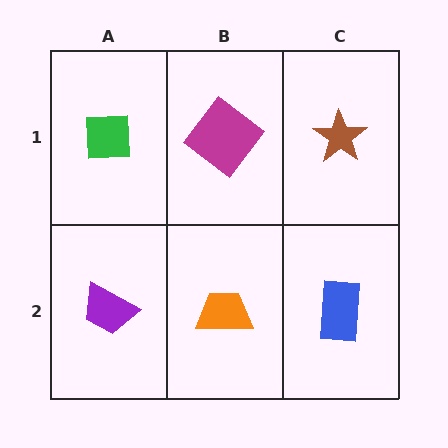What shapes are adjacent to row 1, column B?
An orange trapezoid (row 2, column B), a green square (row 1, column A), a brown star (row 1, column C).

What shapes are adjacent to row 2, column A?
A green square (row 1, column A), an orange trapezoid (row 2, column B).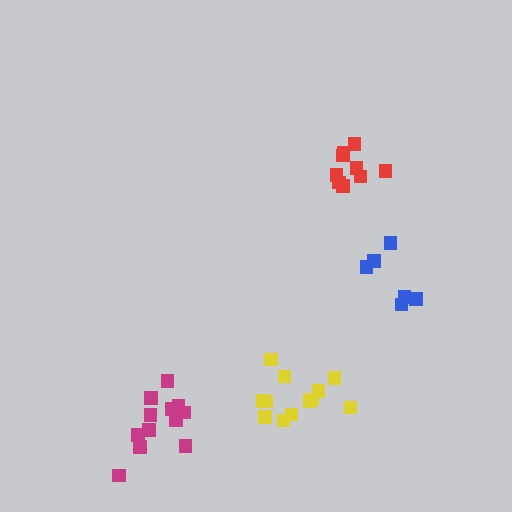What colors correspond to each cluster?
The clusters are colored: red, magenta, yellow, blue.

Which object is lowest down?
The magenta cluster is bottommost.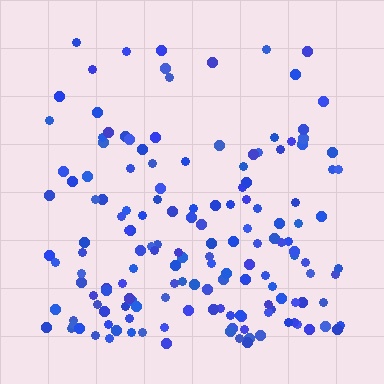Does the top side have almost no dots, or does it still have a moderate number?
Still a moderate number, just noticeably fewer than the bottom.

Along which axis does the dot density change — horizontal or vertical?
Vertical.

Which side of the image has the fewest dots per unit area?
The top.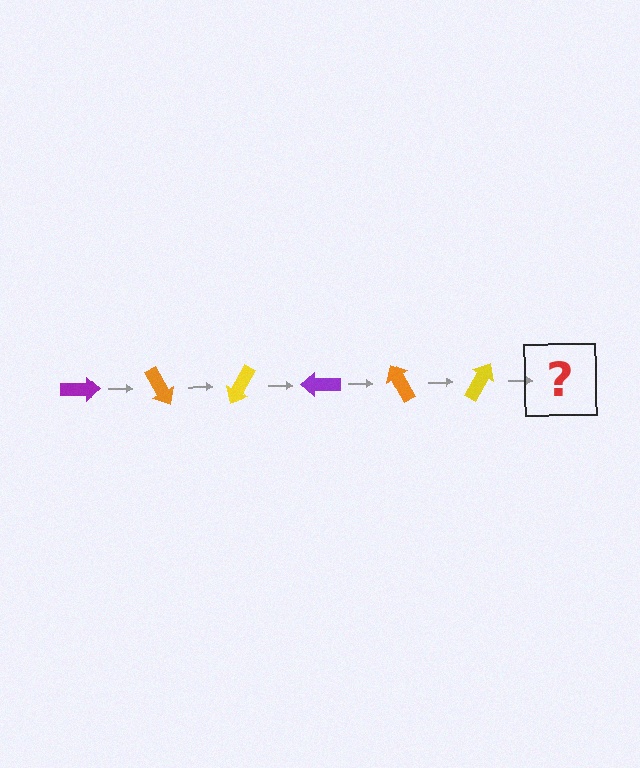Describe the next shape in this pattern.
It should be a purple arrow, rotated 360 degrees from the start.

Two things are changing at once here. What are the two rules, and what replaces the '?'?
The two rules are that it rotates 60 degrees each step and the color cycles through purple, orange, and yellow. The '?' should be a purple arrow, rotated 360 degrees from the start.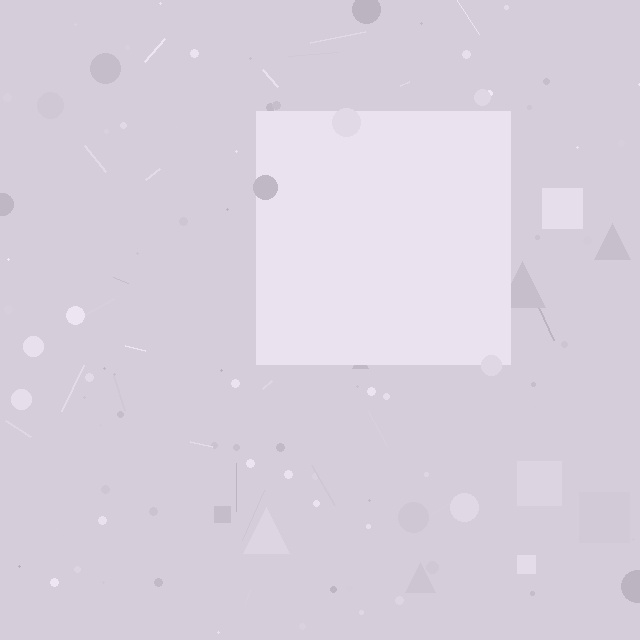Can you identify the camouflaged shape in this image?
The camouflaged shape is a square.